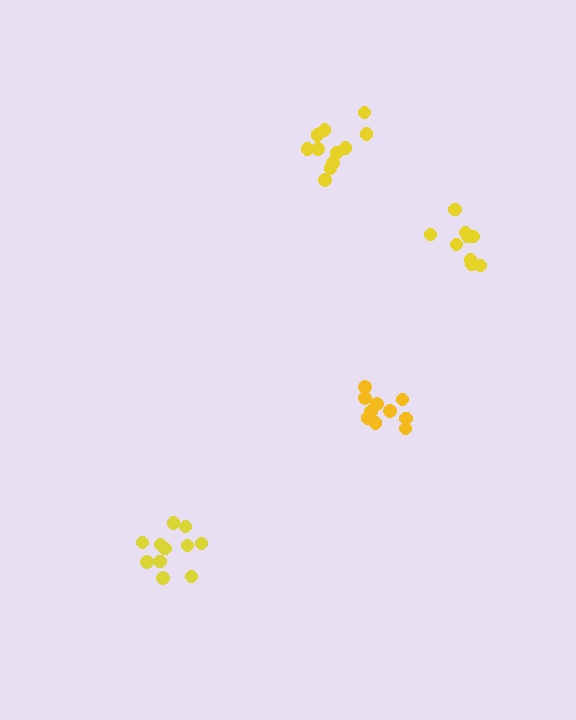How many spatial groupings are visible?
There are 4 spatial groupings.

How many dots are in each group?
Group 1: 11 dots, Group 2: 9 dots, Group 3: 10 dots, Group 4: 11 dots (41 total).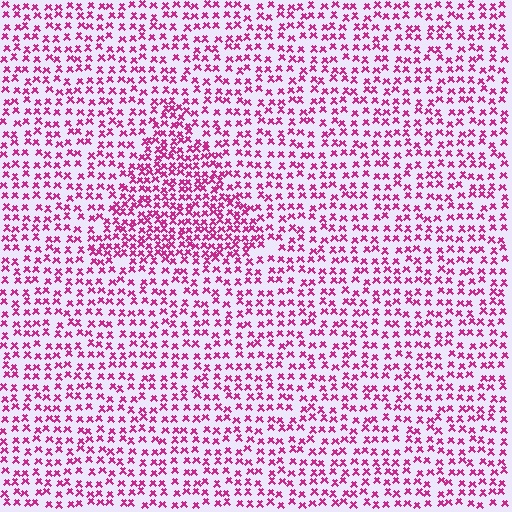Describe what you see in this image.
The image contains small magenta elements arranged at two different densities. A triangle-shaped region is visible where the elements are more densely packed than the surrounding area.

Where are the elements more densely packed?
The elements are more densely packed inside the triangle boundary.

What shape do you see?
I see a triangle.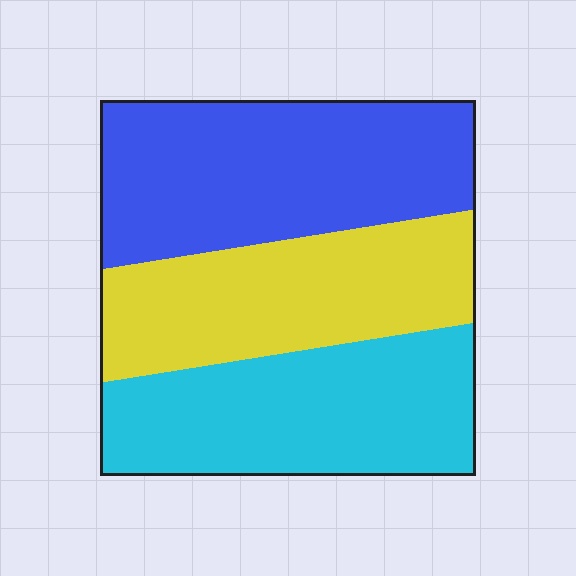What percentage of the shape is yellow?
Yellow covers 30% of the shape.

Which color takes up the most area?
Blue, at roughly 35%.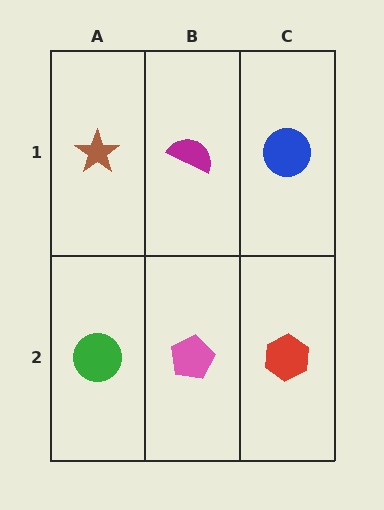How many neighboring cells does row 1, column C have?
2.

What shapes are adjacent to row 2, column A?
A brown star (row 1, column A), a pink pentagon (row 2, column B).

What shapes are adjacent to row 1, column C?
A red hexagon (row 2, column C), a magenta semicircle (row 1, column B).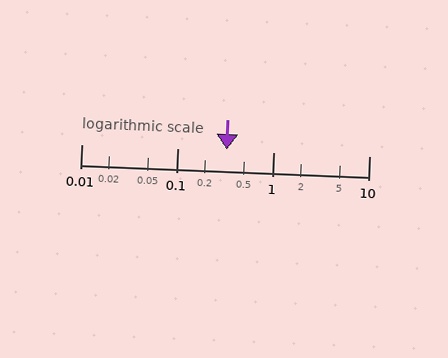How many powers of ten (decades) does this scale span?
The scale spans 3 decades, from 0.01 to 10.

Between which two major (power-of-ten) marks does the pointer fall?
The pointer is between 0.1 and 1.